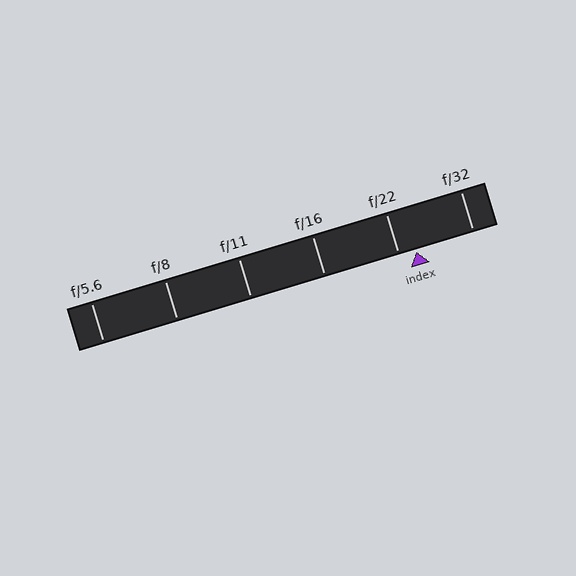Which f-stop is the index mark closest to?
The index mark is closest to f/22.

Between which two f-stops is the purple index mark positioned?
The index mark is between f/22 and f/32.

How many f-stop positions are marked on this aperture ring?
There are 6 f-stop positions marked.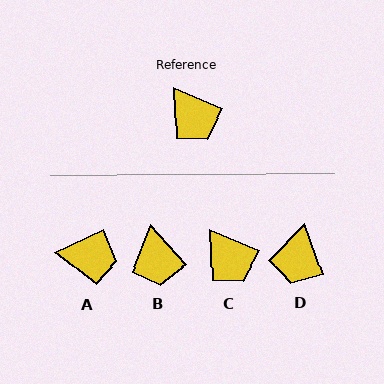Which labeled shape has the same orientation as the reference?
C.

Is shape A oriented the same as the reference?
No, it is off by about 50 degrees.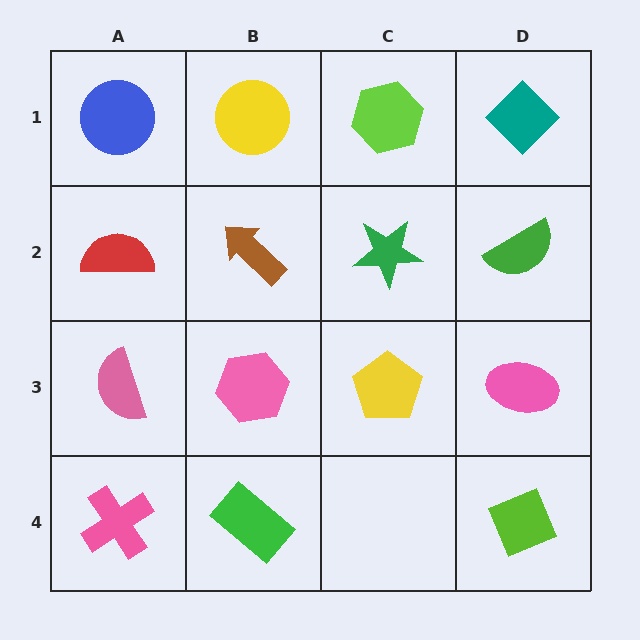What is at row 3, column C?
A yellow pentagon.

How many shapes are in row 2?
4 shapes.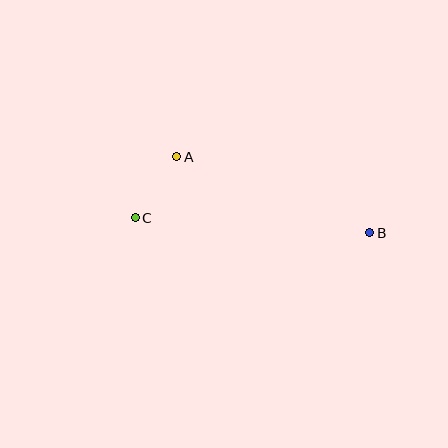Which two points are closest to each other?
Points A and C are closest to each other.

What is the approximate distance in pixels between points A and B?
The distance between A and B is approximately 207 pixels.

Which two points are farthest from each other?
Points B and C are farthest from each other.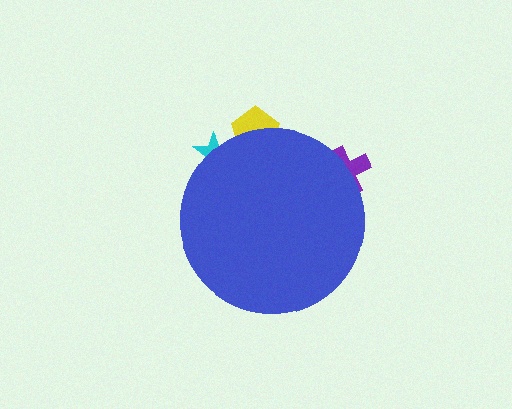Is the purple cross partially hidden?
Yes, the purple cross is partially hidden behind the blue circle.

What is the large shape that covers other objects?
A blue circle.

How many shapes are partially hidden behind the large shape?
3 shapes are partially hidden.